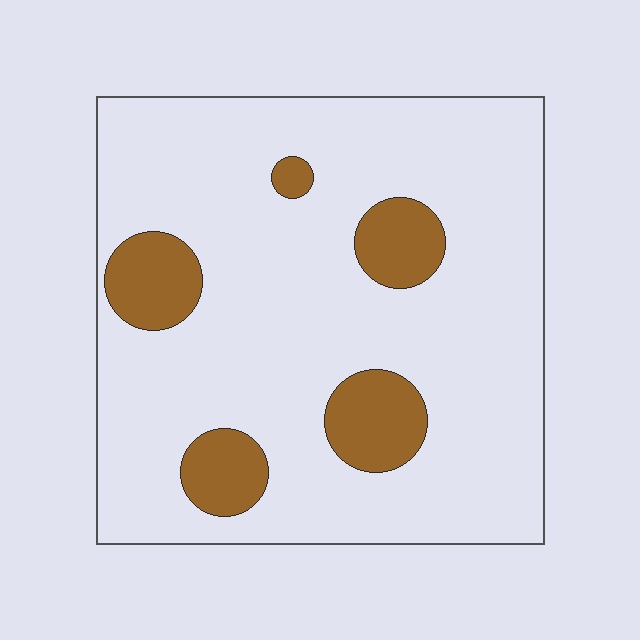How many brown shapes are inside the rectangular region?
5.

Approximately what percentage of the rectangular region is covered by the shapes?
Approximately 15%.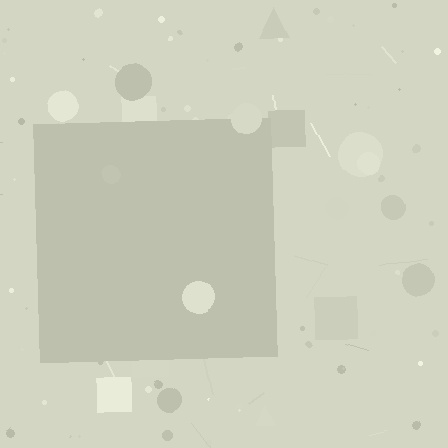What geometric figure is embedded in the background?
A square is embedded in the background.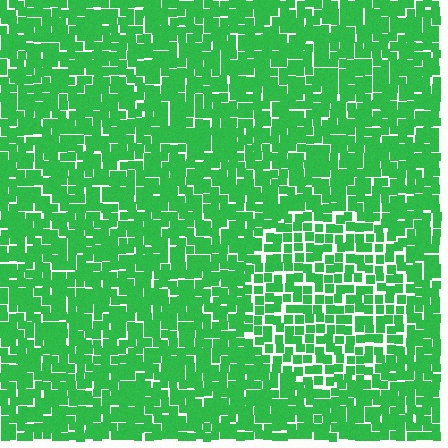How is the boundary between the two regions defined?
The boundary is defined by a change in element density (approximately 1.4x ratio). All elements are the same color, size, and shape.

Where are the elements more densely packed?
The elements are more densely packed outside the circle boundary.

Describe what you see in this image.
The image contains small green elements arranged at two different densities. A circle-shaped region is visible where the elements are less densely packed than the surrounding area.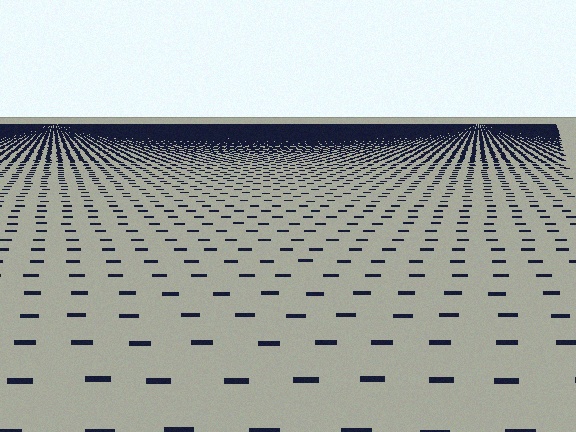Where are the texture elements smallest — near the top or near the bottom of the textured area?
Near the top.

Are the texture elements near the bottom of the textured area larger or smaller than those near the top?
Larger. Near the bottom, elements are closer to the viewer and appear at a bigger on-screen size.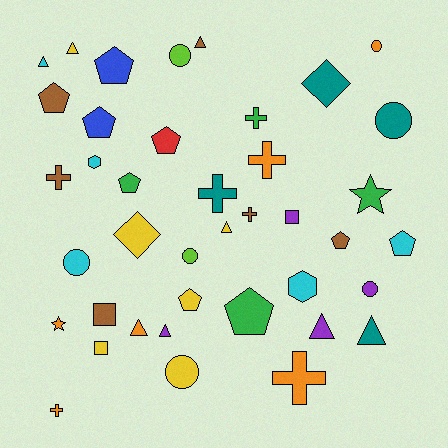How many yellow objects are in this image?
There are 6 yellow objects.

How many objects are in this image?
There are 40 objects.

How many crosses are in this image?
There are 7 crosses.